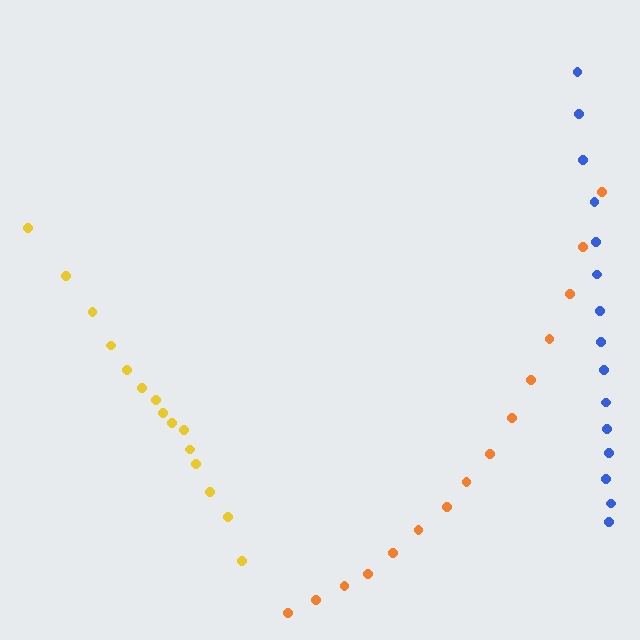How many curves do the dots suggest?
There are 3 distinct paths.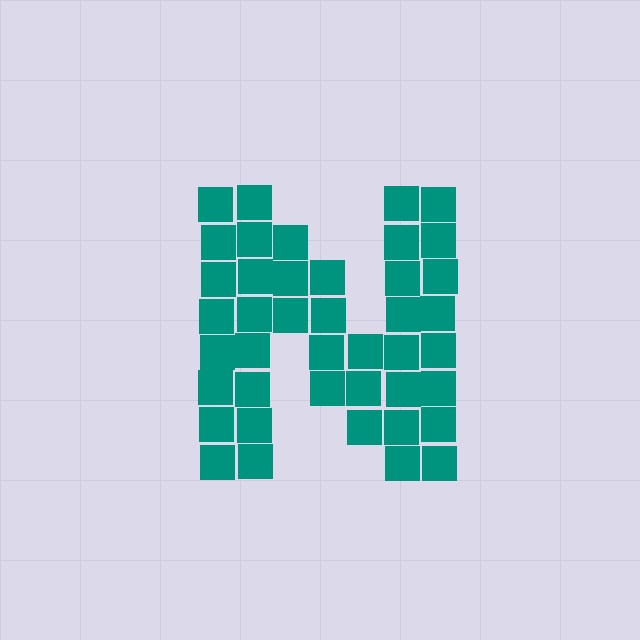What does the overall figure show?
The overall figure shows the letter N.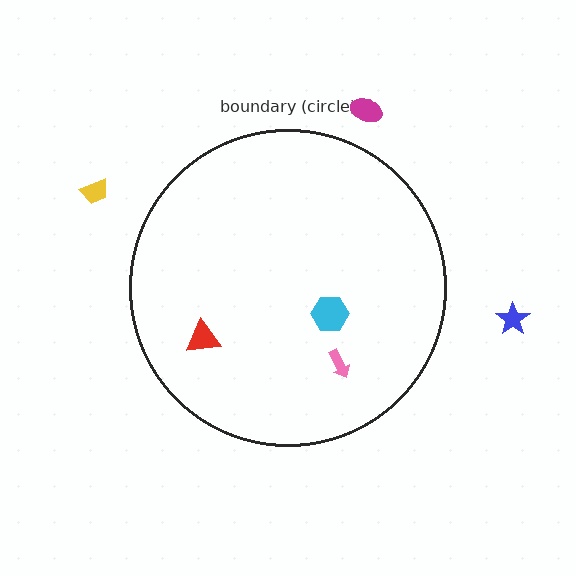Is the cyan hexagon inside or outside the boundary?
Inside.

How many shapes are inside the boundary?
3 inside, 3 outside.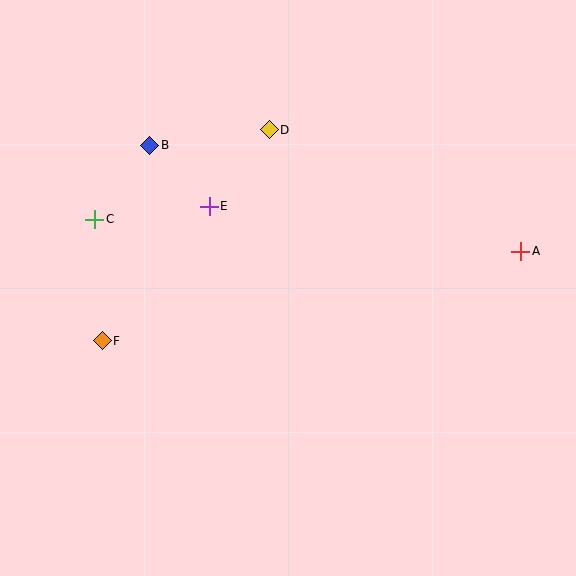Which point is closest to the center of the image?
Point E at (209, 206) is closest to the center.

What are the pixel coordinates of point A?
Point A is at (521, 251).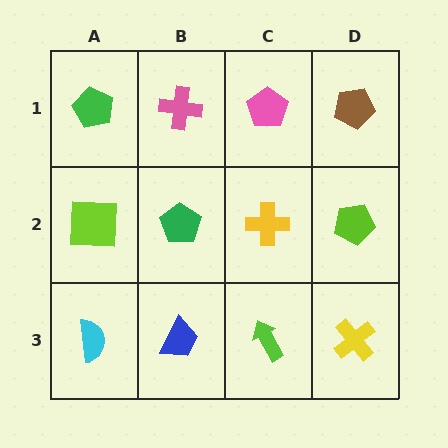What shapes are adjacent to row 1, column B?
A green pentagon (row 2, column B), a green pentagon (row 1, column A), a pink pentagon (row 1, column C).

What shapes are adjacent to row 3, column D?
A lime pentagon (row 2, column D), a lime arrow (row 3, column C).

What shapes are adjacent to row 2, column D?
A brown pentagon (row 1, column D), a yellow cross (row 3, column D), a yellow cross (row 2, column C).